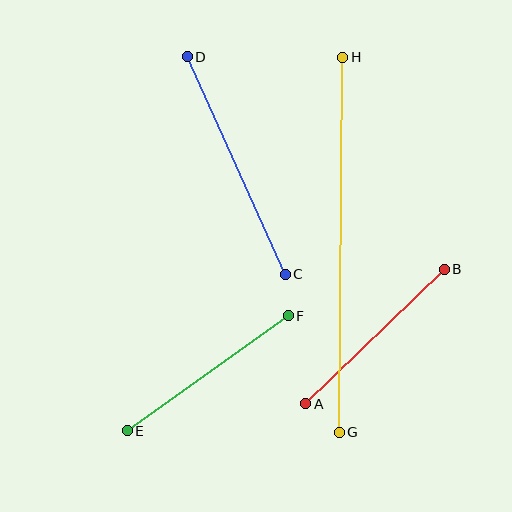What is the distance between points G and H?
The distance is approximately 375 pixels.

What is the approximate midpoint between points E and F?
The midpoint is at approximately (208, 373) pixels.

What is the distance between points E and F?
The distance is approximately 198 pixels.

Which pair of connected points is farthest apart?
Points G and H are farthest apart.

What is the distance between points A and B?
The distance is approximately 193 pixels.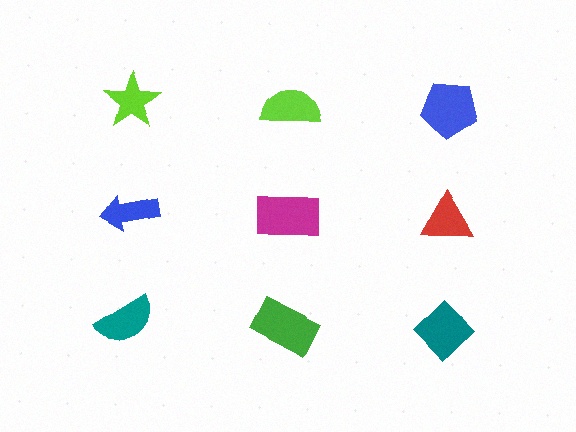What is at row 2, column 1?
A blue arrow.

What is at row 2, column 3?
A red triangle.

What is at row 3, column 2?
A green rectangle.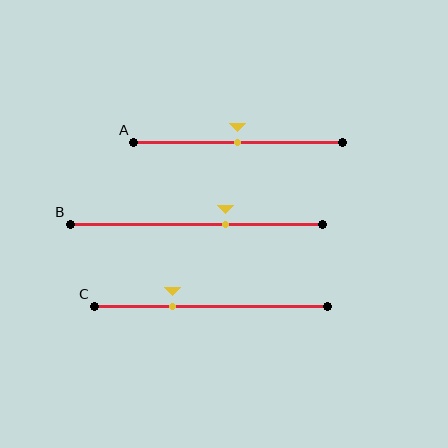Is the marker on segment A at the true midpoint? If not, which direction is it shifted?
Yes, the marker on segment A is at the true midpoint.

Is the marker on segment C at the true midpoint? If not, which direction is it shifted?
No, the marker on segment C is shifted to the left by about 16% of the segment length.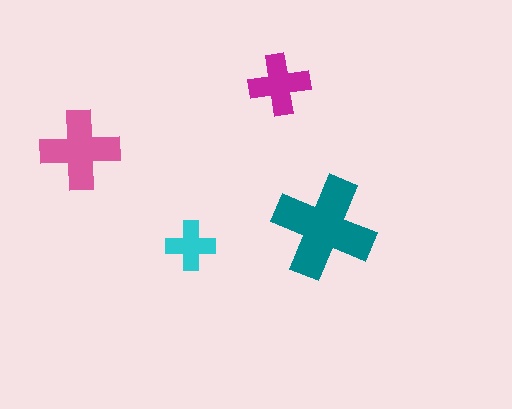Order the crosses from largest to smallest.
the teal one, the pink one, the magenta one, the cyan one.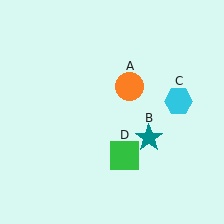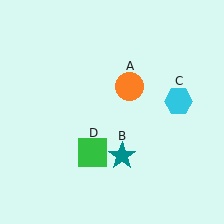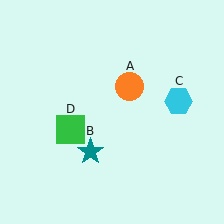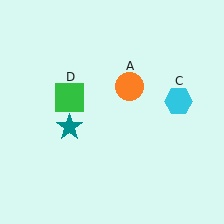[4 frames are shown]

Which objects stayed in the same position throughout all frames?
Orange circle (object A) and cyan hexagon (object C) remained stationary.